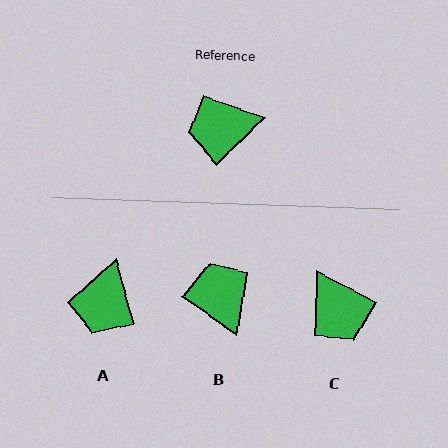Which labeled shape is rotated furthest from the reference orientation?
C, about 107 degrees away.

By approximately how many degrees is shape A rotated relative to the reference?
Approximately 61 degrees counter-clockwise.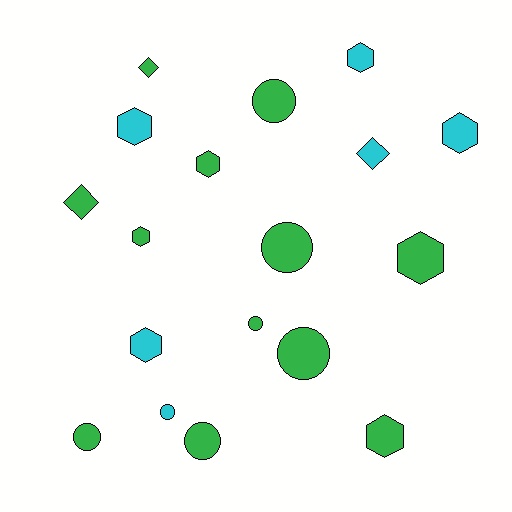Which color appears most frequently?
Green, with 12 objects.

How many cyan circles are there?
There is 1 cyan circle.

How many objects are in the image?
There are 18 objects.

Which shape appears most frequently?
Hexagon, with 8 objects.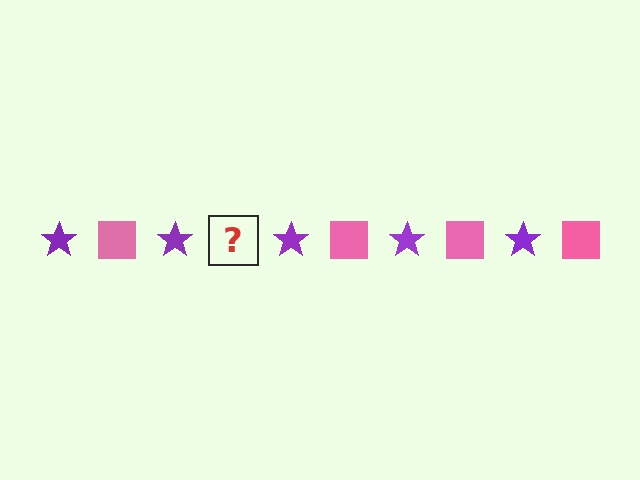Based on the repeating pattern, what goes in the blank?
The blank should be a pink square.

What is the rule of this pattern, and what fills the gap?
The rule is that the pattern alternates between purple star and pink square. The gap should be filled with a pink square.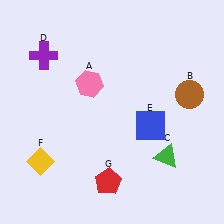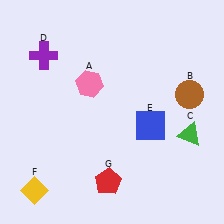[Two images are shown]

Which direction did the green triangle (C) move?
The green triangle (C) moved right.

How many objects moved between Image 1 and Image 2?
2 objects moved between the two images.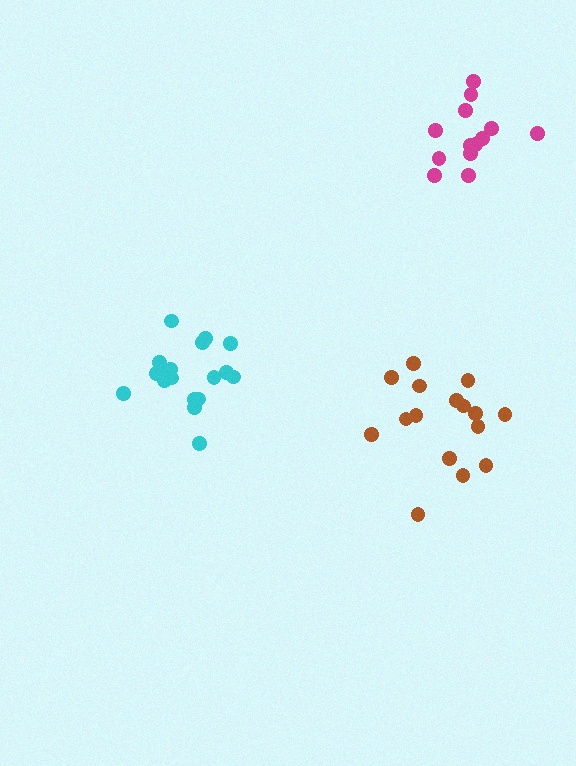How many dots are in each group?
Group 1: 16 dots, Group 2: 17 dots, Group 3: 13 dots (46 total).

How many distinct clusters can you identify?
There are 3 distinct clusters.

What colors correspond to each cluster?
The clusters are colored: brown, cyan, magenta.